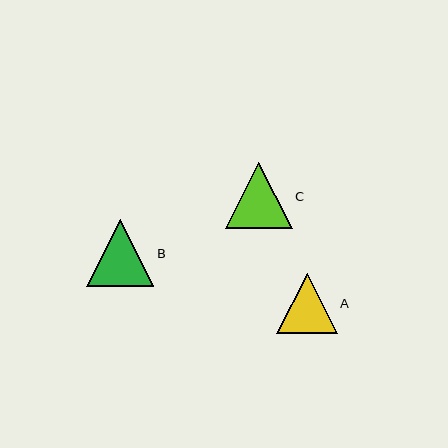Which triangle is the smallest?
Triangle A is the smallest with a size of approximately 60 pixels.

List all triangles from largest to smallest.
From largest to smallest: B, C, A.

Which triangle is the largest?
Triangle B is the largest with a size of approximately 67 pixels.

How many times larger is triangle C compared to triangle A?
Triangle C is approximately 1.1 times the size of triangle A.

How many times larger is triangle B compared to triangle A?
Triangle B is approximately 1.1 times the size of triangle A.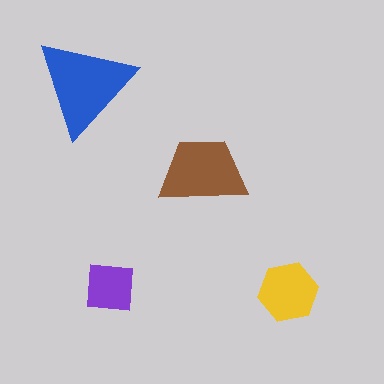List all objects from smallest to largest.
The purple square, the yellow hexagon, the brown trapezoid, the blue triangle.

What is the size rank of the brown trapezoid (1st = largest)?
2nd.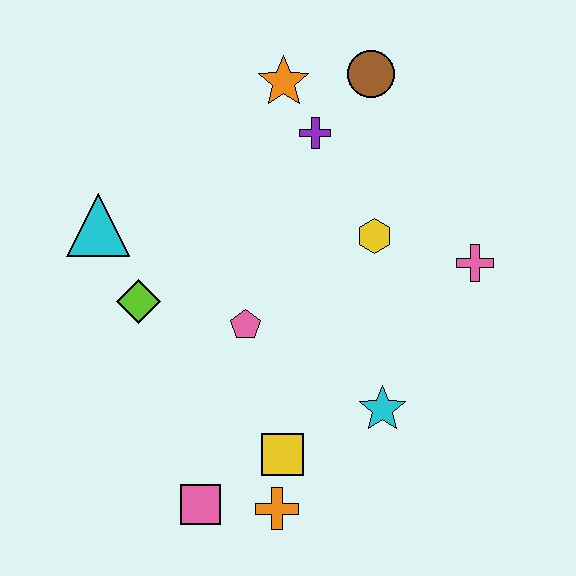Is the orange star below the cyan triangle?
No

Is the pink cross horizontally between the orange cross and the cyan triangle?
No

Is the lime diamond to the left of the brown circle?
Yes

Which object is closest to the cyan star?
The yellow square is closest to the cyan star.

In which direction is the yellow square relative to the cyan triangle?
The yellow square is below the cyan triangle.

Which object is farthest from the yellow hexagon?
The pink square is farthest from the yellow hexagon.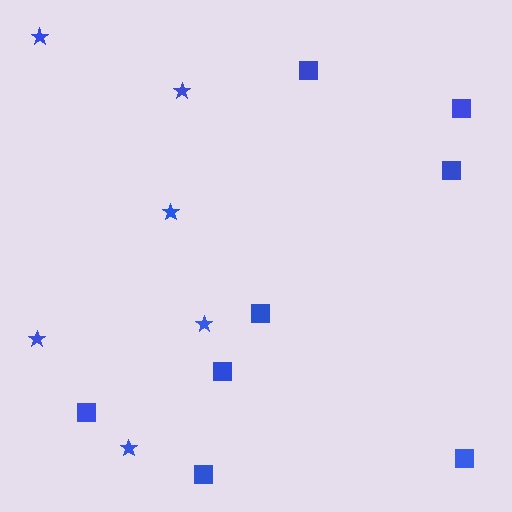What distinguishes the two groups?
There are 2 groups: one group of squares (8) and one group of stars (6).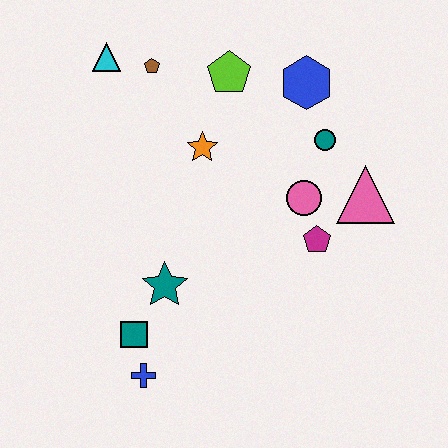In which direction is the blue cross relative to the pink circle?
The blue cross is below the pink circle.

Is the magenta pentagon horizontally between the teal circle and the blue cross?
Yes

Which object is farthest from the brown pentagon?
The blue cross is farthest from the brown pentagon.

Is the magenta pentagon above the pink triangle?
No